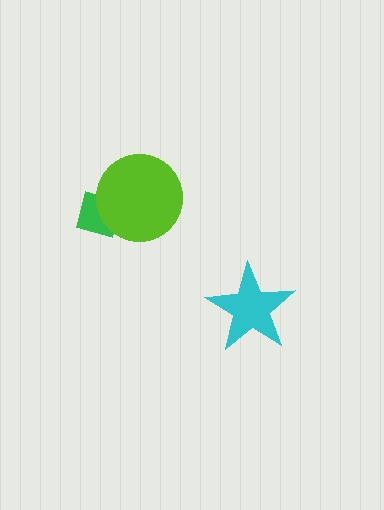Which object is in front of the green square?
The lime circle is in front of the green square.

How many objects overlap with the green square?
1 object overlaps with the green square.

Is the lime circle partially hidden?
No, no other shape covers it.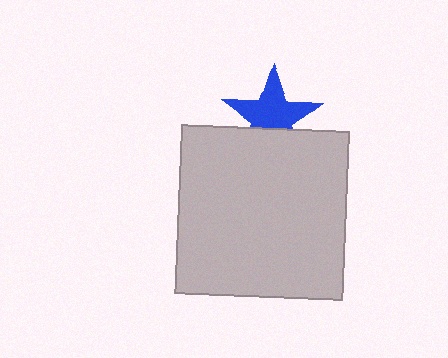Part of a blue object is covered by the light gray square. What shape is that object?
It is a star.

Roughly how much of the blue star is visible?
Most of it is visible (roughly 67%).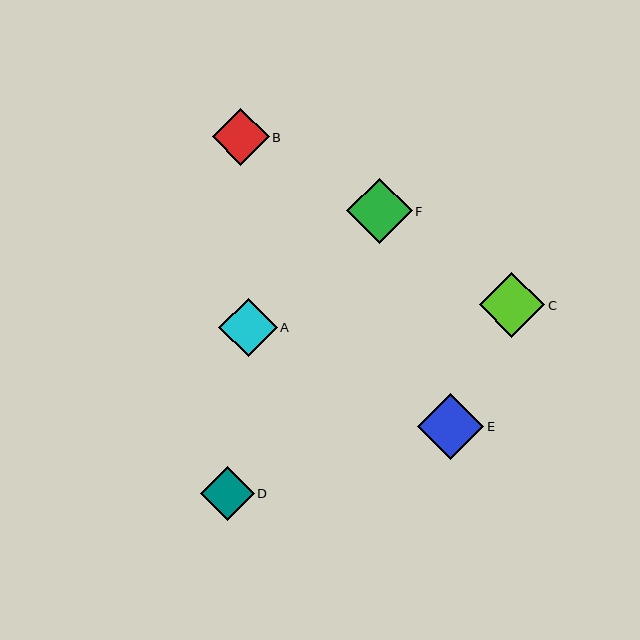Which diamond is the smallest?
Diamond D is the smallest with a size of approximately 53 pixels.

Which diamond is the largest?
Diamond E is the largest with a size of approximately 67 pixels.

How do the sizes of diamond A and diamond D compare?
Diamond A and diamond D are approximately the same size.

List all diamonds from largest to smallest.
From largest to smallest: E, F, C, A, B, D.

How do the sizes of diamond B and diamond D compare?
Diamond B and diamond D are approximately the same size.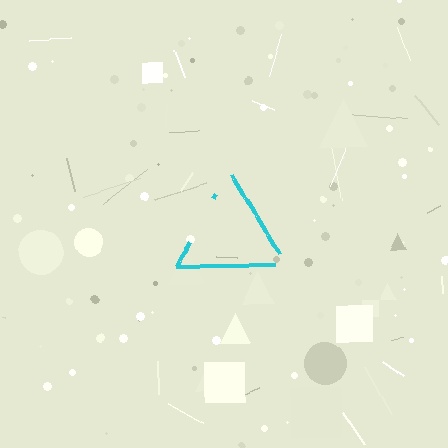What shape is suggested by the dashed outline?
The dashed outline suggests a triangle.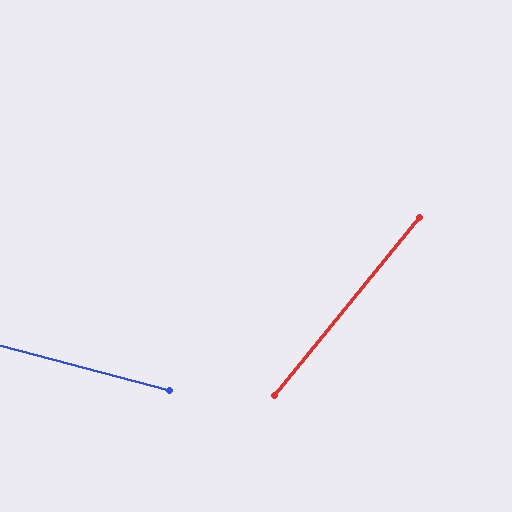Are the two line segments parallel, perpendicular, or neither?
Neither parallel nor perpendicular — they differ by about 66°.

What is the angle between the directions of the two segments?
Approximately 66 degrees.